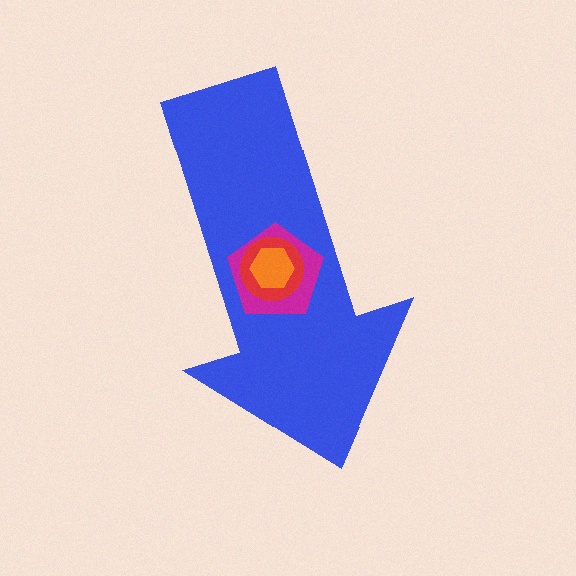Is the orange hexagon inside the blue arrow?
Yes.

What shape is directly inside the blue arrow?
The magenta pentagon.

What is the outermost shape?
The blue arrow.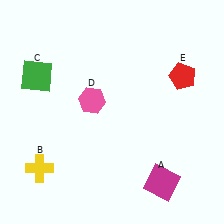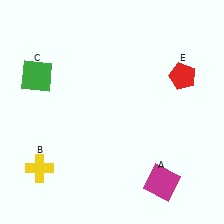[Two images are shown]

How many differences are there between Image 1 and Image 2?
There is 1 difference between the two images.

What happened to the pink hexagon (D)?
The pink hexagon (D) was removed in Image 2. It was in the top-left area of Image 1.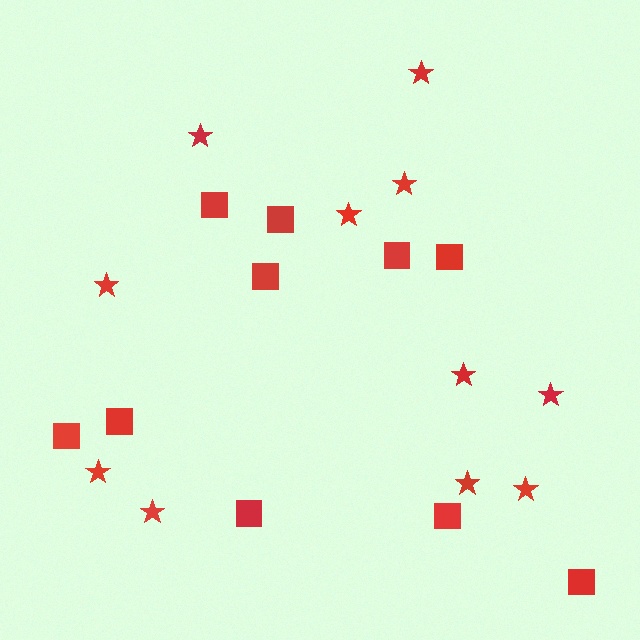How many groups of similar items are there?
There are 2 groups: one group of stars (11) and one group of squares (10).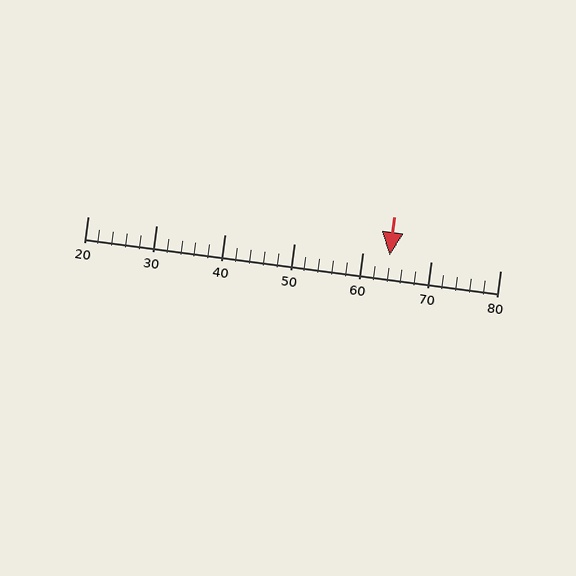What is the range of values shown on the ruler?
The ruler shows values from 20 to 80.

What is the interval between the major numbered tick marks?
The major tick marks are spaced 10 units apart.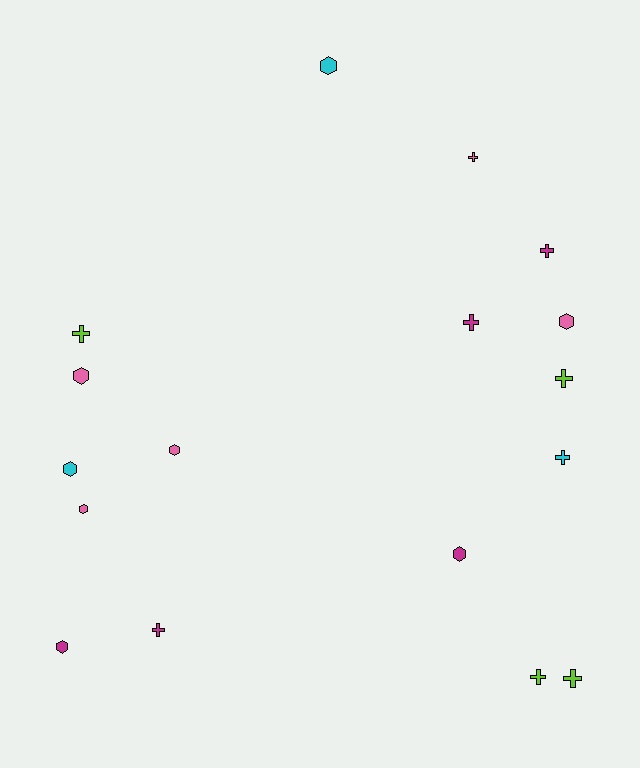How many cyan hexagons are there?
There are 2 cyan hexagons.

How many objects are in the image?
There are 17 objects.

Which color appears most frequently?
Magenta, with 5 objects.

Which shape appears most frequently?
Cross, with 9 objects.